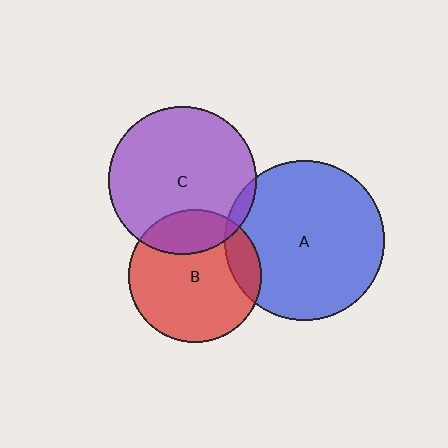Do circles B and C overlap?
Yes.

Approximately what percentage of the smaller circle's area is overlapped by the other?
Approximately 20%.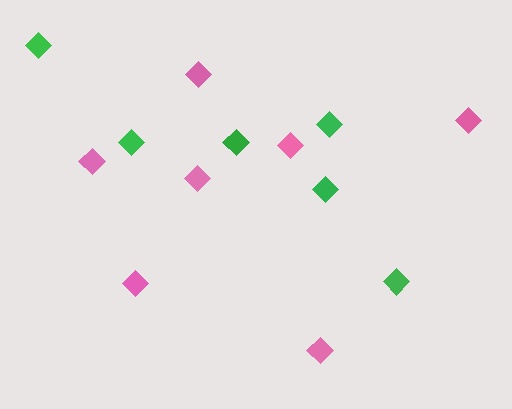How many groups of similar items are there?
There are 2 groups: one group of green diamonds (6) and one group of pink diamonds (7).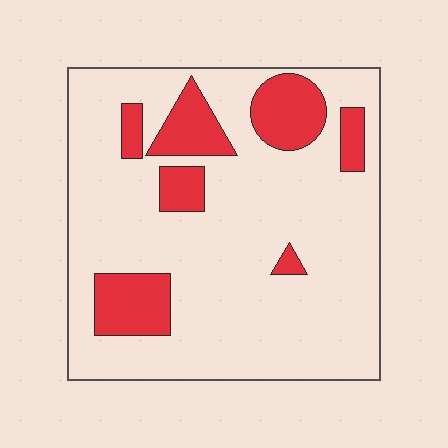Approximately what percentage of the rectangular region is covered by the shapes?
Approximately 20%.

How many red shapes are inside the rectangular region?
7.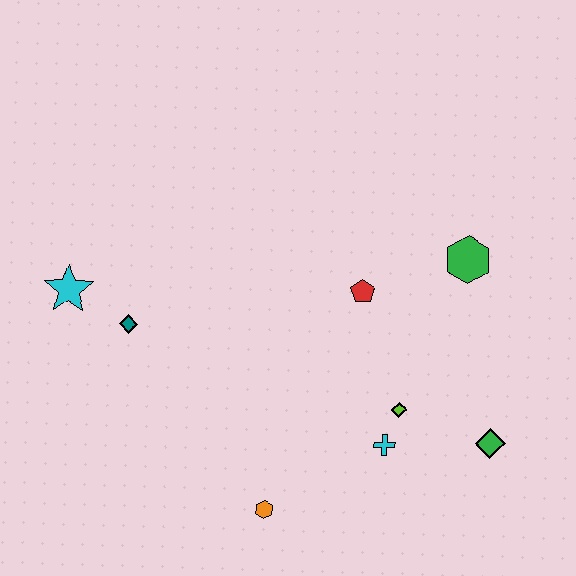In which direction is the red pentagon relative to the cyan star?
The red pentagon is to the right of the cyan star.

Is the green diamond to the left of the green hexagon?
No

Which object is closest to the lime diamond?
The cyan cross is closest to the lime diamond.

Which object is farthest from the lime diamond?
The cyan star is farthest from the lime diamond.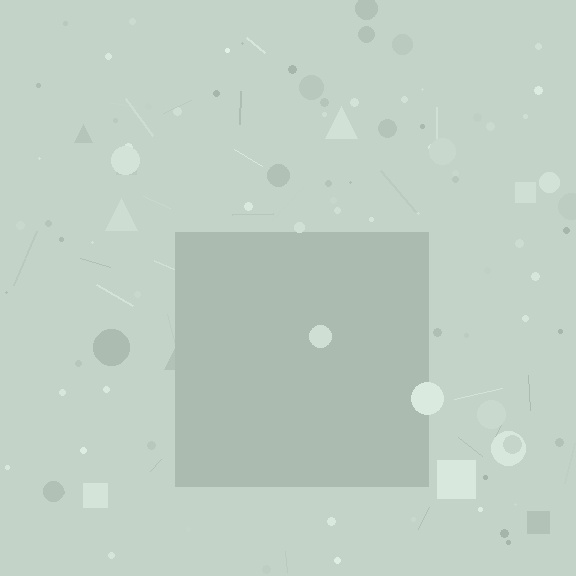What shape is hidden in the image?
A square is hidden in the image.